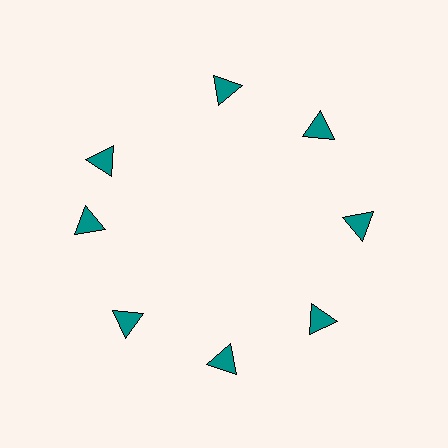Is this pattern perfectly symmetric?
No. The 8 teal triangles are arranged in a ring, but one element near the 10 o'clock position is rotated out of alignment along the ring, breaking the 8-fold rotational symmetry.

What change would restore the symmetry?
The symmetry would be restored by rotating it back into even spacing with its neighbors so that all 8 triangles sit at equal angles and equal distance from the center.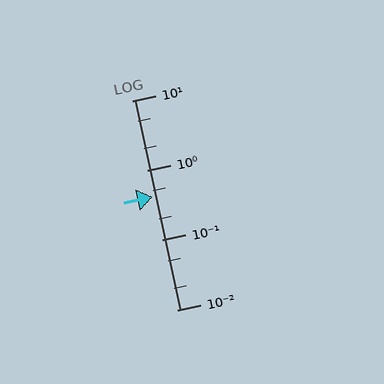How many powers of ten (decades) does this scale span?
The scale spans 3 decades, from 0.01 to 10.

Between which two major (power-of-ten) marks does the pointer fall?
The pointer is between 0.1 and 1.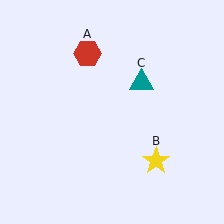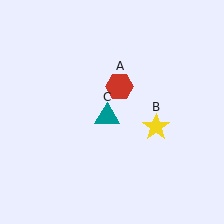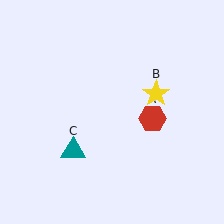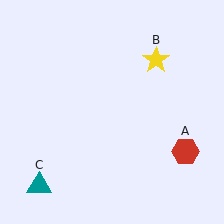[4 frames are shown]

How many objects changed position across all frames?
3 objects changed position: red hexagon (object A), yellow star (object B), teal triangle (object C).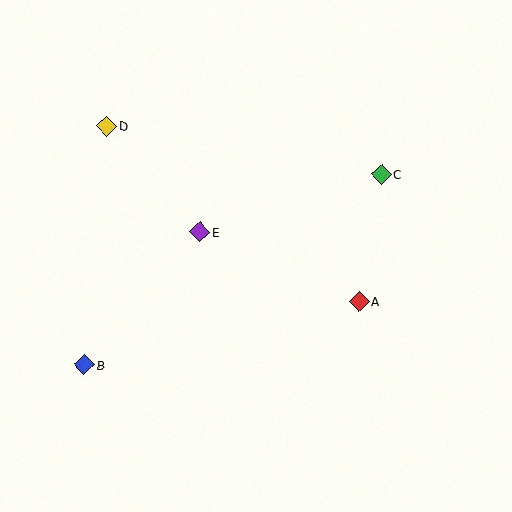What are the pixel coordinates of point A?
Point A is at (359, 301).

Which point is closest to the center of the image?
Point E at (200, 232) is closest to the center.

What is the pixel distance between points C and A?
The distance between C and A is 129 pixels.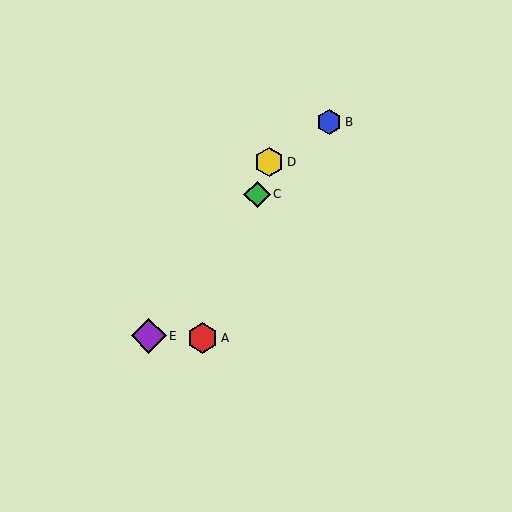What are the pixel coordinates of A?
Object A is at (202, 338).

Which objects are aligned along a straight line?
Objects A, C, D are aligned along a straight line.